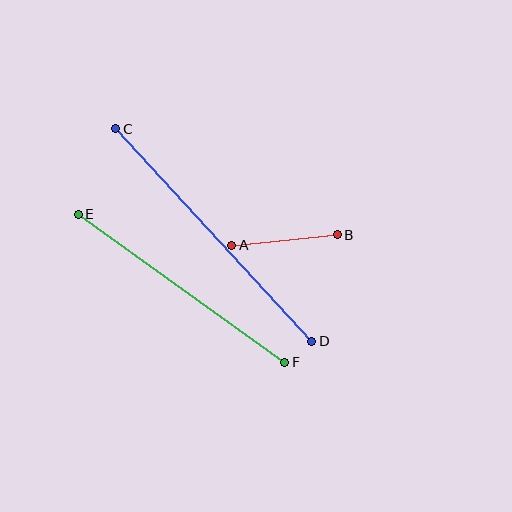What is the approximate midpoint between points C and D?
The midpoint is at approximately (214, 235) pixels.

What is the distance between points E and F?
The distance is approximately 254 pixels.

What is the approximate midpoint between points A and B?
The midpoint is at approximately (284, 240) pixels.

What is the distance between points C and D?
The distance is approximately 289 pixels.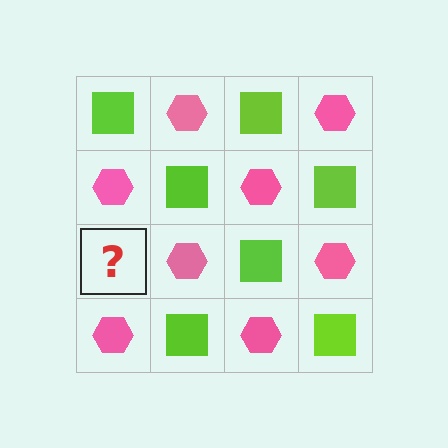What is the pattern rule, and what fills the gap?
The rule is that it alternates lime square and pink hexagon in a checkerboard pattern. The gap should be filled with a lime square.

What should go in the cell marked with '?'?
The missing cell should contain a lime square.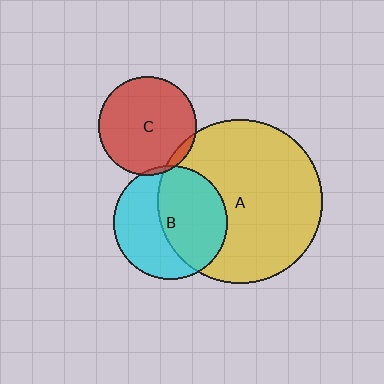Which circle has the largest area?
Circle A (yellow).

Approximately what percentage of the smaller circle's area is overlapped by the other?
Approximately 5%.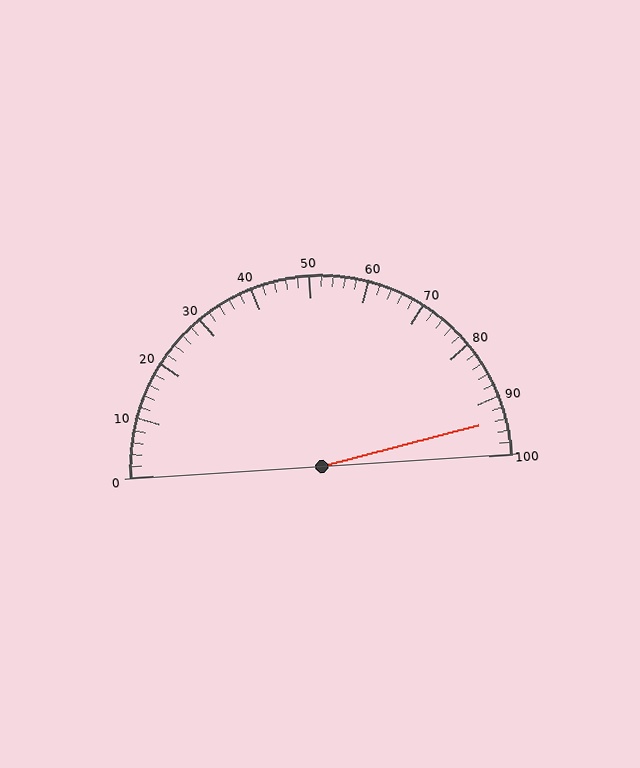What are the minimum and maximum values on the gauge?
The gauge ranges from 0 to 100.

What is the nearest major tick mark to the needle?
The nearest major tick mark is 90.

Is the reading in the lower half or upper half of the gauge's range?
The reading is in the upper half of the range (0 to 100).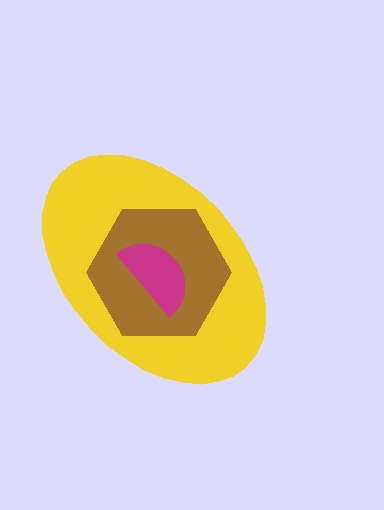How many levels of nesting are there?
3.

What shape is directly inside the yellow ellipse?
The brown hexagon.